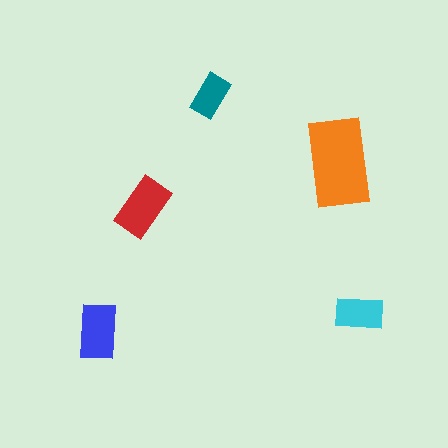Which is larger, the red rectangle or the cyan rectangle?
The red one.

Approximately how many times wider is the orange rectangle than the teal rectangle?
About 2 times wider.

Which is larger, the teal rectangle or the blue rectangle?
The blue one.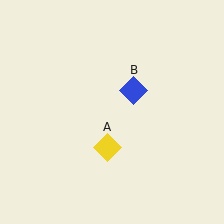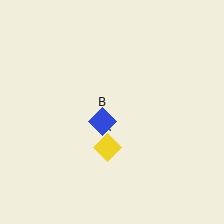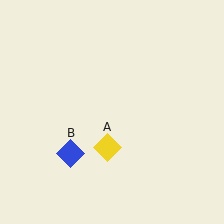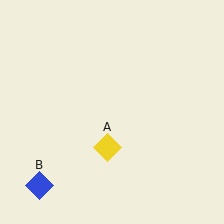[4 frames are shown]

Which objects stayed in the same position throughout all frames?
Yellow diamond (object A) remained stationary.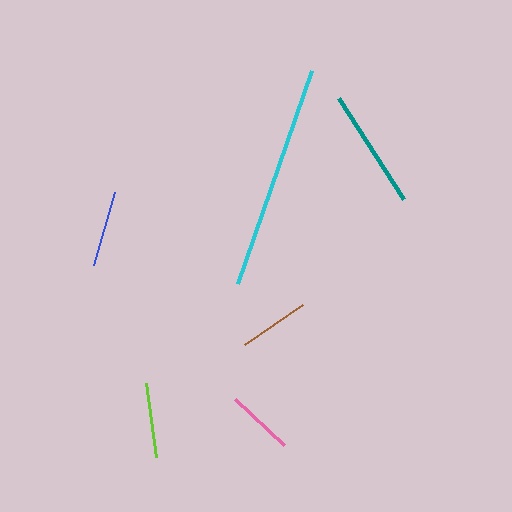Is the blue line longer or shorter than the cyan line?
The cyan line is longer than the blue line.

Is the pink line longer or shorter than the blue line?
The blue line is longer than the pink line.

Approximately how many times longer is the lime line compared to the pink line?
The lime line is approximately 1.1 times the length of the pink line.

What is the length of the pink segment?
The pink segment is approximately 67 pixels long.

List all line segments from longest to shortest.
From longest to shortest: cyan, teal, blue, lime, brown, pink.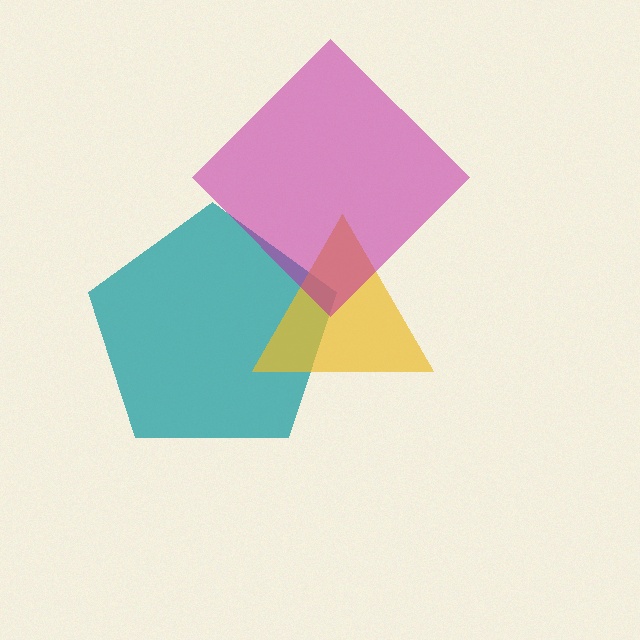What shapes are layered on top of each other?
The layered shapes are: a teal pentagon, a yellow triangle, a magenta diamond.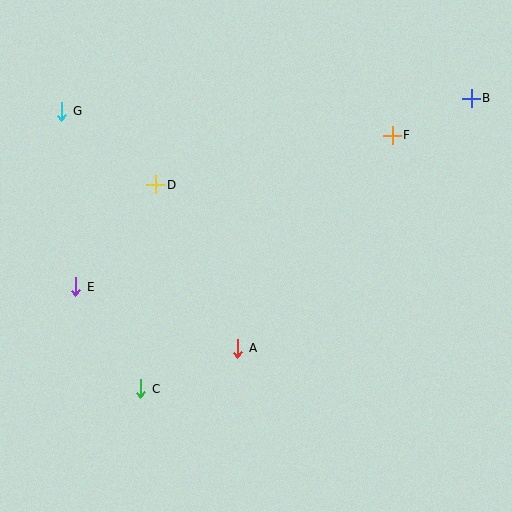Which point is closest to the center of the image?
Point A at (238, 348) is closest to the center.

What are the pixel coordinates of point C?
Point C is at (141, 389).